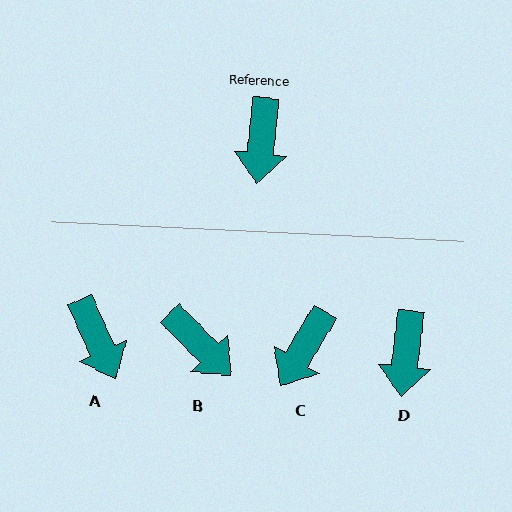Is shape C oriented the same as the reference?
No, it is off by about 25 degrees.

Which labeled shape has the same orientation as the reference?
D.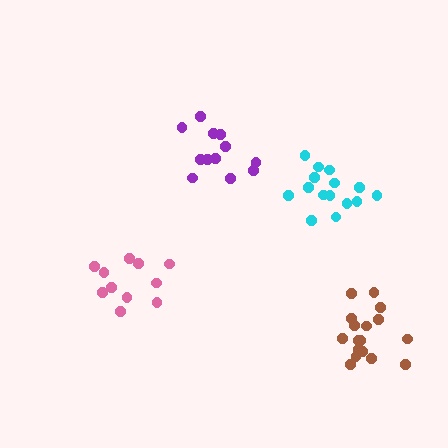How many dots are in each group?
Group 1: 11 dots, Group 2: 12 dots, Group 3: 17 dots, Group 4: 15 dots (55 total).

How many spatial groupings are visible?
There are 4 spatial groupings.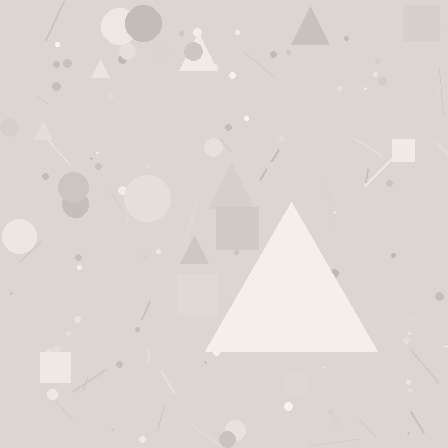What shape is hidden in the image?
A triangle is hidden in the image.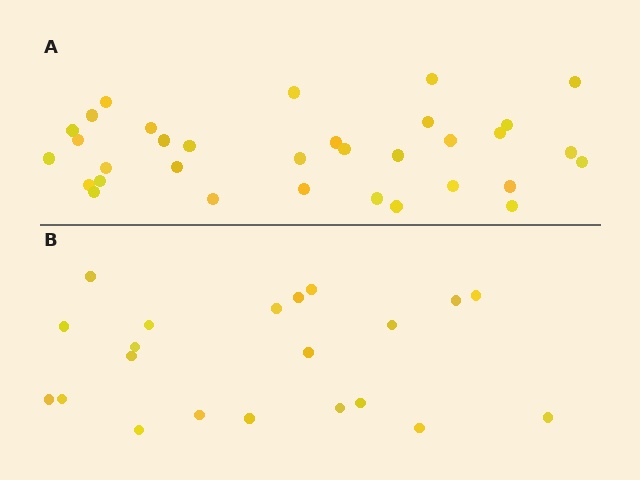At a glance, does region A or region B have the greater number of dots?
Region A (the top region) has more dots.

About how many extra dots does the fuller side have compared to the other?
Region A has roughly 12 or so more dots than region B.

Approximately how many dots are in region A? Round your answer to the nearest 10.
About 30 dots. (The exact count is 33, which rounds to 30.)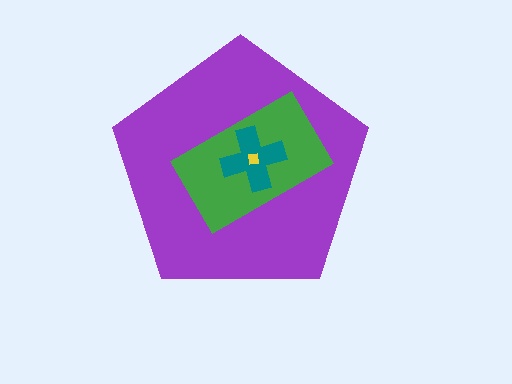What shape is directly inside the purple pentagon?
The green rectangle.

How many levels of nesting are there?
4.